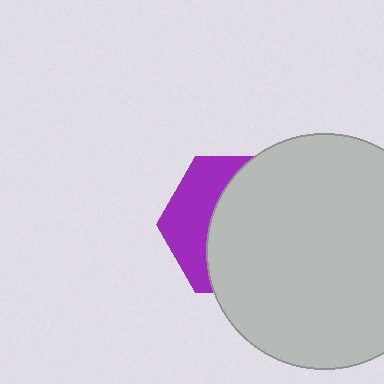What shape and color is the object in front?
The object in front is a light gray circle.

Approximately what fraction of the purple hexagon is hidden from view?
Roughly 65% of the purple hexagon is hidden behind the light gray circle.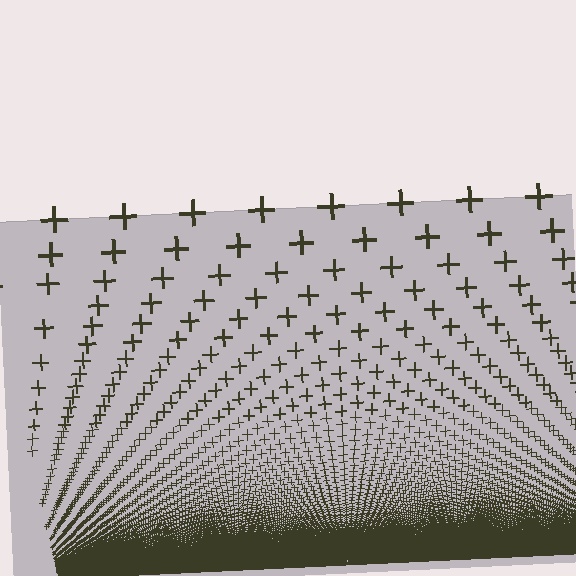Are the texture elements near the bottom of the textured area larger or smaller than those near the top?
Smaller. The gradient is inverted — elements near the bottom are smaller and denser.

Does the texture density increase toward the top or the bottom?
Density increases toward the bottom.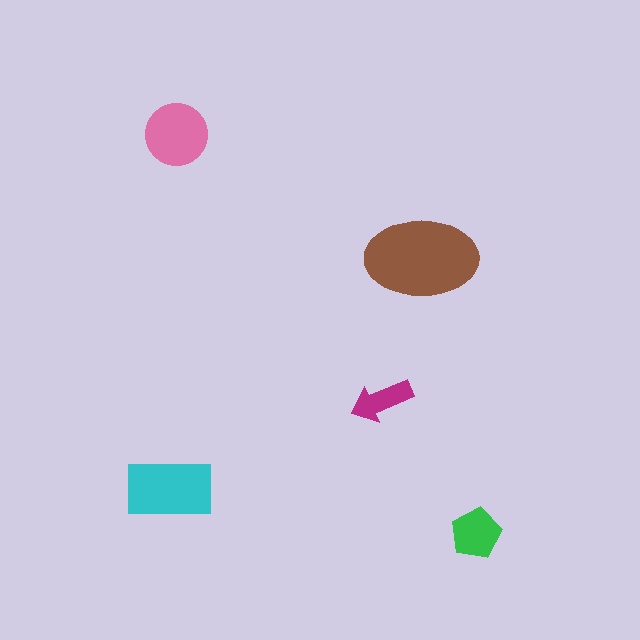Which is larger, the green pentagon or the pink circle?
The pink circle.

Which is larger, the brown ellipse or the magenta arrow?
The brown ellipse.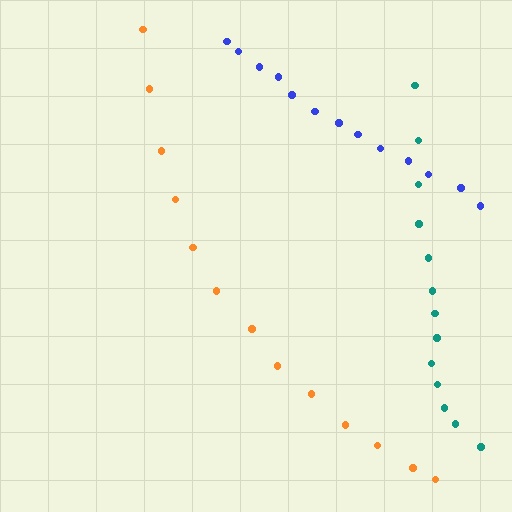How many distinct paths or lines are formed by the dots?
There are 3 distinct paths.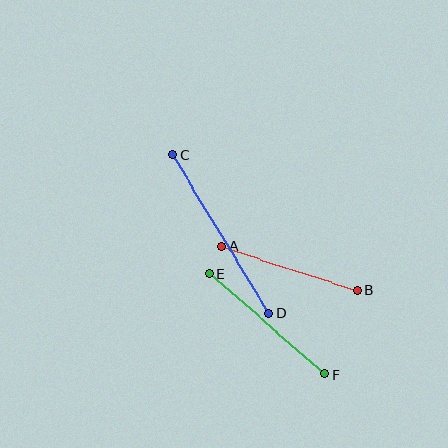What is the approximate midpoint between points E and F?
The midpoint is at approximately (267, 324) pixels.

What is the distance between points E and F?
The distance is approximately 152 pixels.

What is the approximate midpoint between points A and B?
The midpoint is at approximately (289, 268) pixels.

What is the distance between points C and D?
The distance is approximately 184 pixels.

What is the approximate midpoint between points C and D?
The midpoint is at approximately (221, 234) pixels.